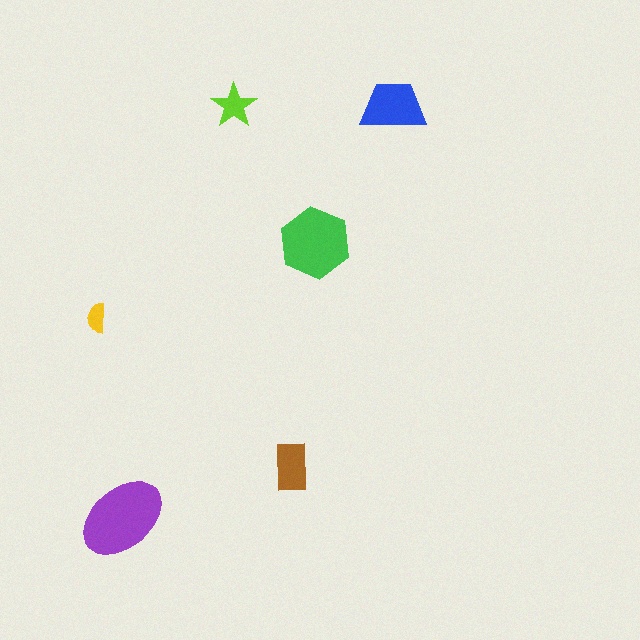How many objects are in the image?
There are 6 objects in the image.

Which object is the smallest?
The yellow semicircle.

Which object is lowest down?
The purple ellipse is bottommost.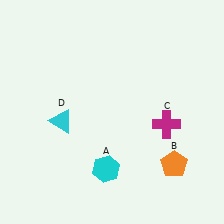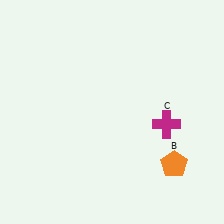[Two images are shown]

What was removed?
The cyan hexagon (A), the cyan triangle (D) were removed in Image 2.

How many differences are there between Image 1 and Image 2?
There are 2 differences between the two images.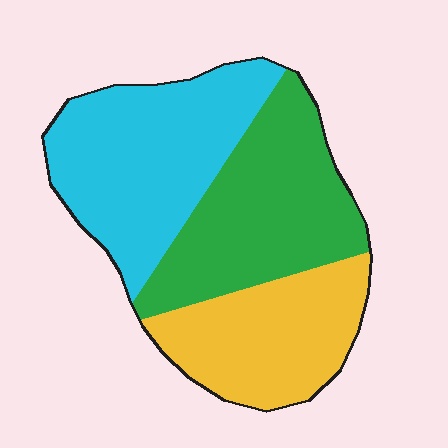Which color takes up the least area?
Yellow, at roughly 30%.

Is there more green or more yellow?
Green.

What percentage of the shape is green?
Green covers 35% of the shape.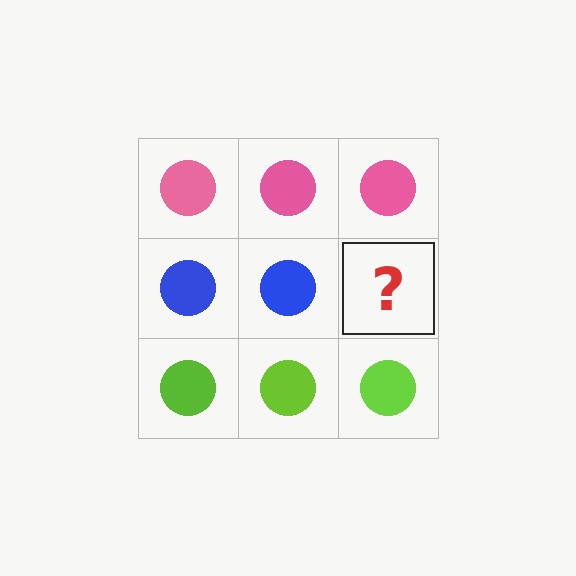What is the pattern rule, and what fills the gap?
The rule is that each row has a consistent color. The gap should be filled with a blue circle.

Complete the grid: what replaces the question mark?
The question mark should be replaced with a blue circle.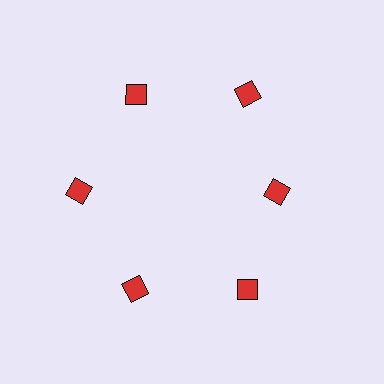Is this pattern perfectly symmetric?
No. The 6 red diamonds are arranged in a ring, but one element near the 3 o'clock position is pulled inward toward the center, breaking the 6-fold rotational symmetry.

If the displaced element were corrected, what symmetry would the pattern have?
It would have 6-fold rotational symmetry — the pattern would map onto itself every 60 degrees.